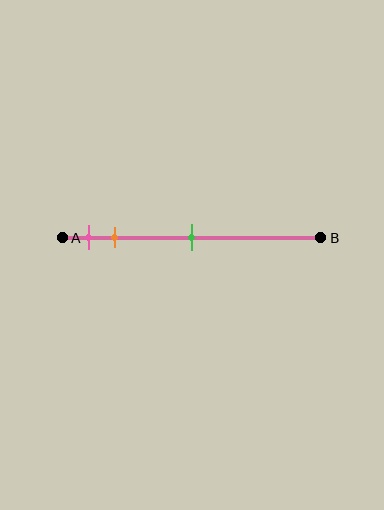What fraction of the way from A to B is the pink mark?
The pink mark is approximately 10% (0.1) of the way from A to B.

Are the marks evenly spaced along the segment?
No, the marks are not evenly spaced.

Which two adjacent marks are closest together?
The pink and orange marks are the closest adjacent pair.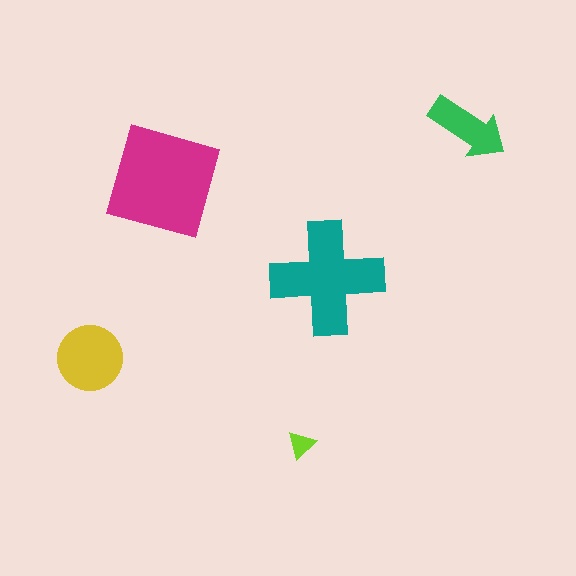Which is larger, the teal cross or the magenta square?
The magenta square.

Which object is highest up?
The green arrow is topmost.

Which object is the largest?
The magenta square.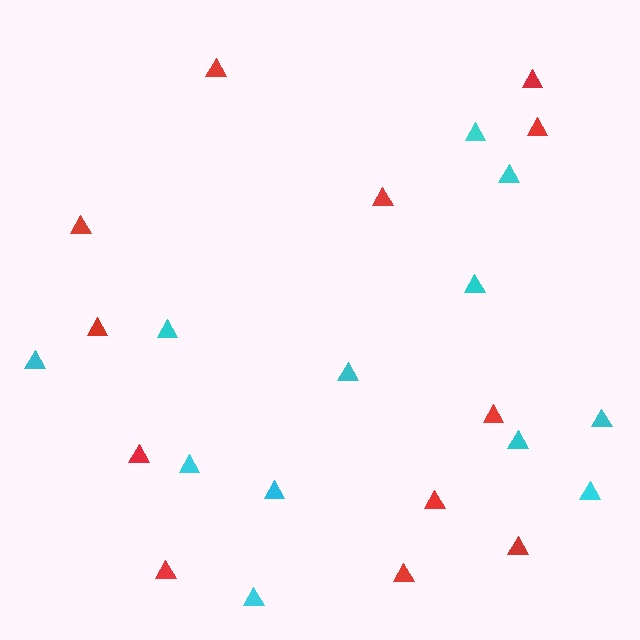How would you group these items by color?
There are 2 groups: one group of red triangles (12) and one group of cyan triangles (12).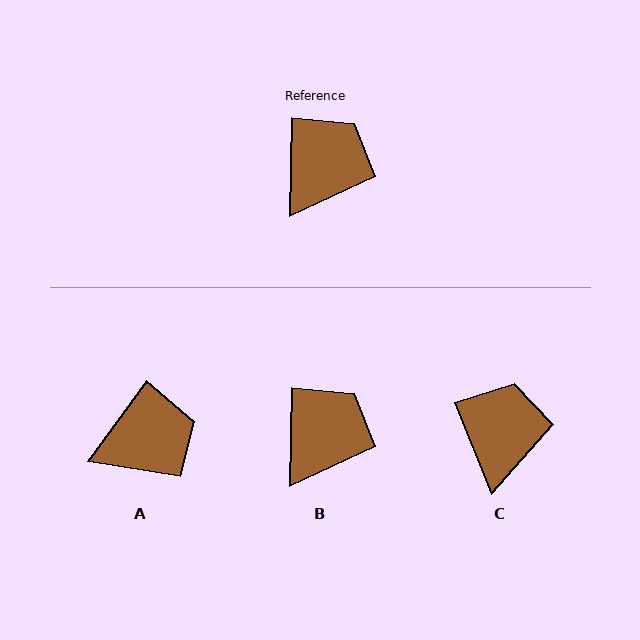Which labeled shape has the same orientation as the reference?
B.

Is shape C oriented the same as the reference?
No, it is off by about 23 degrees.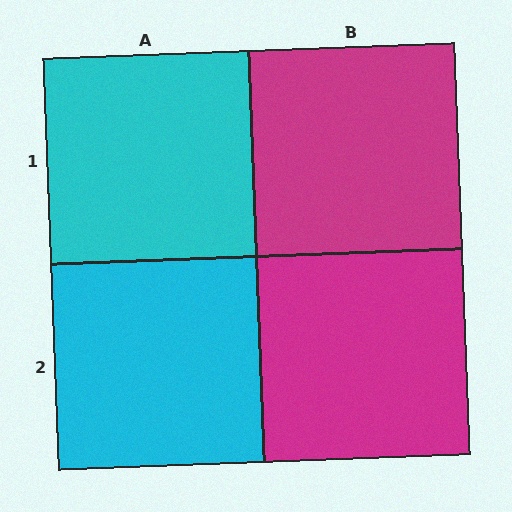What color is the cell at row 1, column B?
Magenta.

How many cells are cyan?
2 cells are cyan.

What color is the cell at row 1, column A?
Cyan.